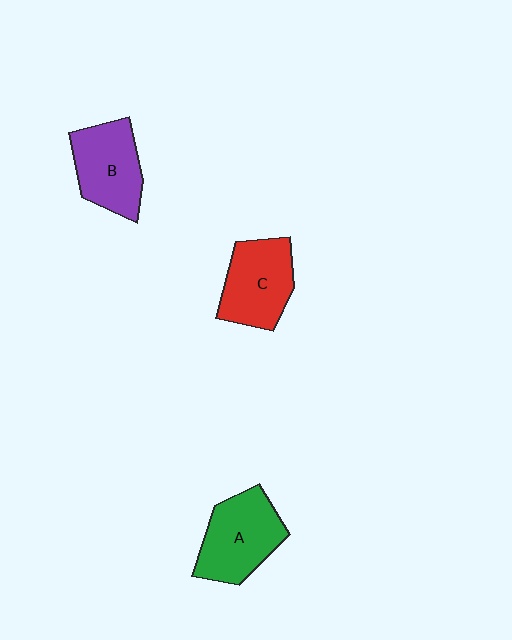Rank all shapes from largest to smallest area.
From largest to smallest: A (green), C (red), B (purple).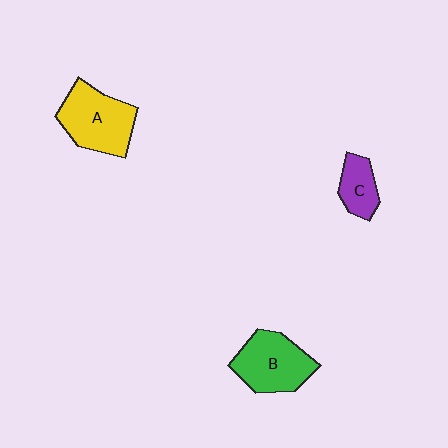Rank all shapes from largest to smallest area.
From largest to smallest: A (yellow), B (green), C (purple).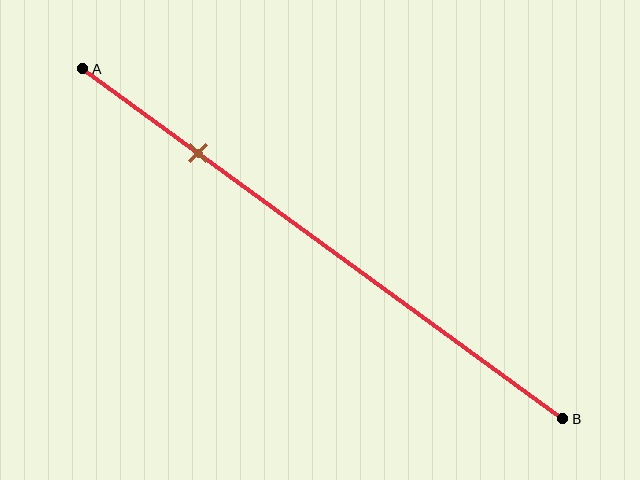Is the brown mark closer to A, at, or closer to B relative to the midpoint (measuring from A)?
The brown mark is closer to point A than the midpoint of segment AB.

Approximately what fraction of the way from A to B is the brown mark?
The brown mark is approximately 25% of the way from A to B.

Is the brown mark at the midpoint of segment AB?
No, the mark is at about 25% from A, not at the 50% midpoint.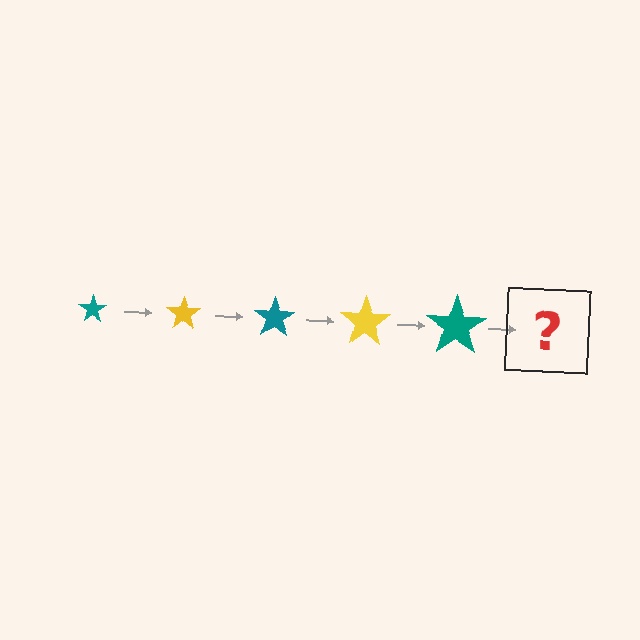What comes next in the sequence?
The next element should be a yellow star, larger than the previous one.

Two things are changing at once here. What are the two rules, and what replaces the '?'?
The two rules are that the star grows larger each step and the color cycles through teal and yellow. The '?' should be a yellow star, larger than the previous one.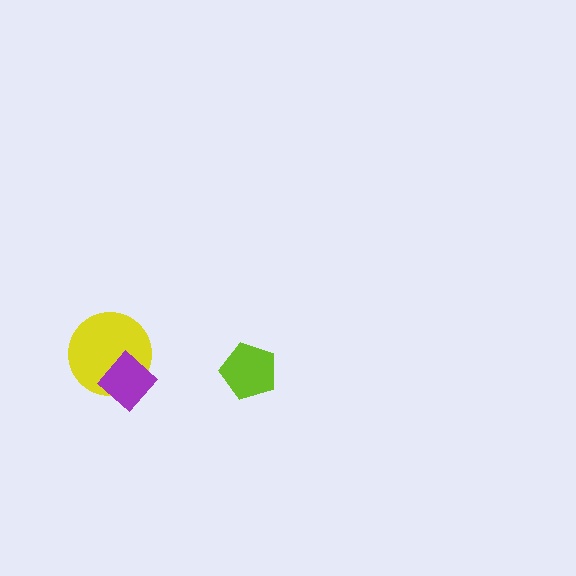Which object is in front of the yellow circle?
The purple diamond is in front of the yellow circle.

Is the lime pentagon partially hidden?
No, no other shape covers it.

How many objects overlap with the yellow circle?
1 object overlaps with the yellow circle.